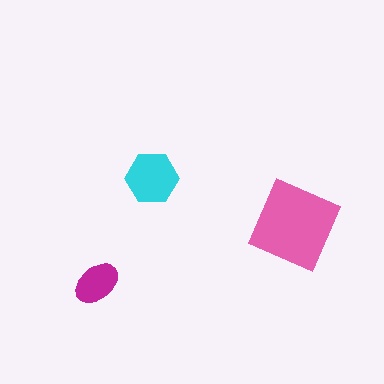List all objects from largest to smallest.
The pink square, the cyan hexagon, the magenta ellipse.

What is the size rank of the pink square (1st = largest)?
1st.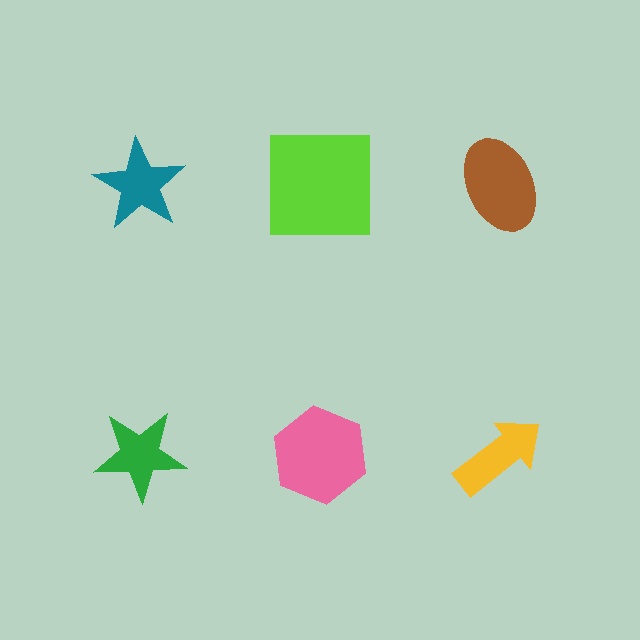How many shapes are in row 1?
3 shapes.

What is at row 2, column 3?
A yellow arrow.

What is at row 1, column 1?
A teal star.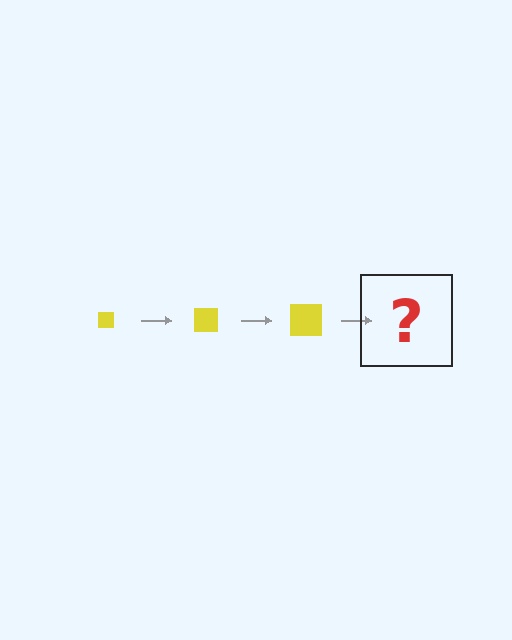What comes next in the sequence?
The next element should be a yellow square, larger than the previous one.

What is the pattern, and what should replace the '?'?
The pattern is that the square gets progressively larger each step. The '?' should be a yellow square, larger than the previous one.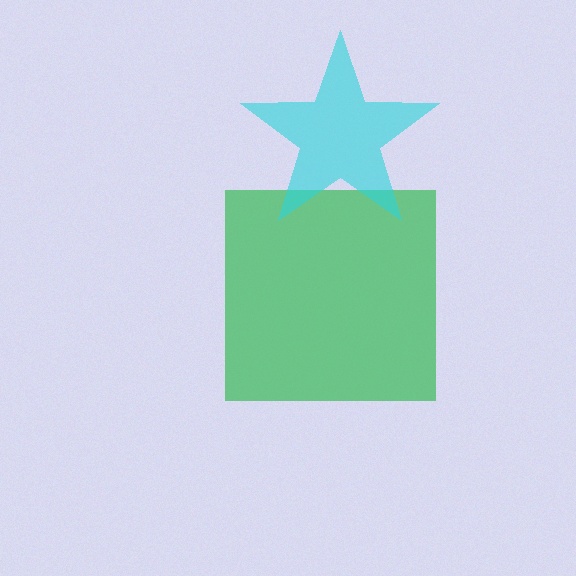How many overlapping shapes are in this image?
There are 2 overlapping shapes in the image.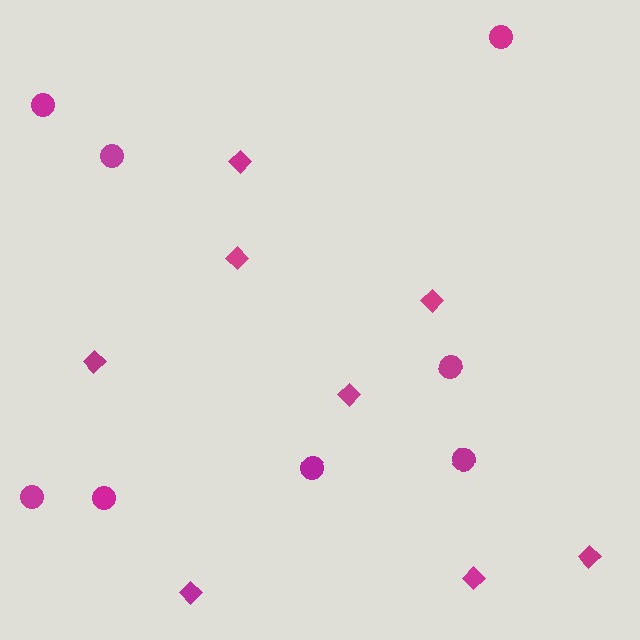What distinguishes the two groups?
There are 2 groups: one group of diamonds (8) and one group of circles (8).